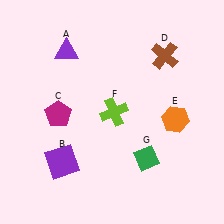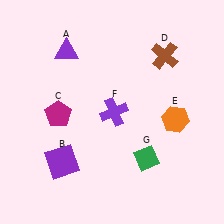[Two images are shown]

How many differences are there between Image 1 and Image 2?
There is 1 difference between the two images.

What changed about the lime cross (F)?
In Image 1, F is lime. In Image 2, it changed to purple.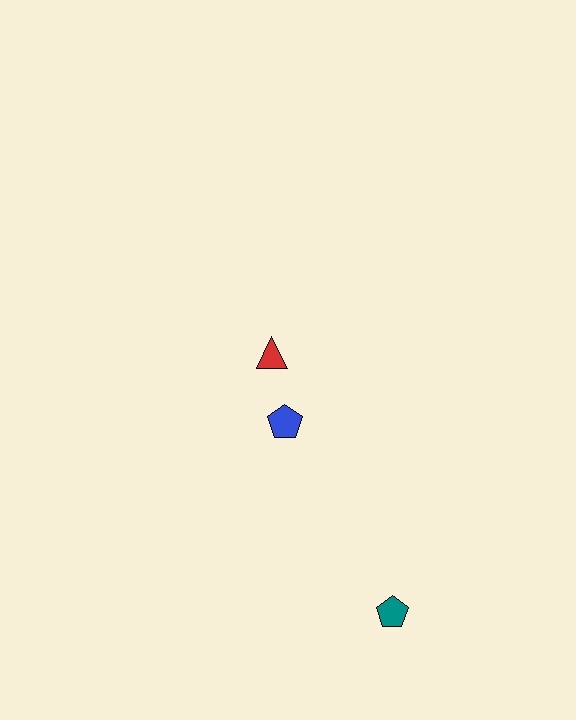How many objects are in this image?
There are 3 objects.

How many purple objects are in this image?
There are no purple objects.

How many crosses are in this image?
There are no crosses.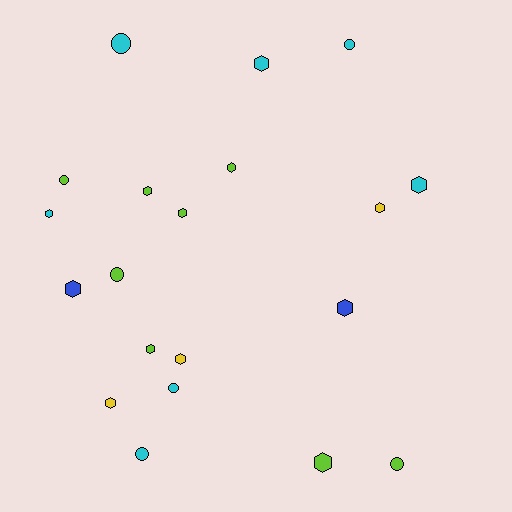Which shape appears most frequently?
Hexagon, with 13 objects.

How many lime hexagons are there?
There are 5 lime hexagons.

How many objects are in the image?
There are 20 objects.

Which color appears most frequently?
Lime, with 8 objects.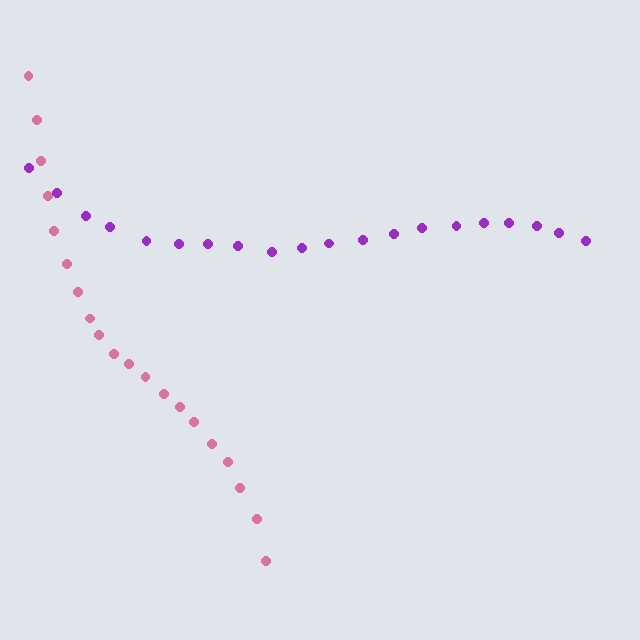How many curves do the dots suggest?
There are 2 distinct paths.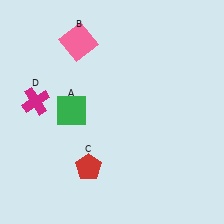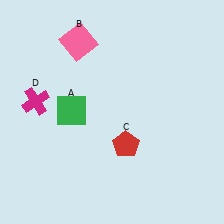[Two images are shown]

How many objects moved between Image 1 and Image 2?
1 object moved between the two images.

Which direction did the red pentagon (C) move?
The red pentagon (C) moved right.